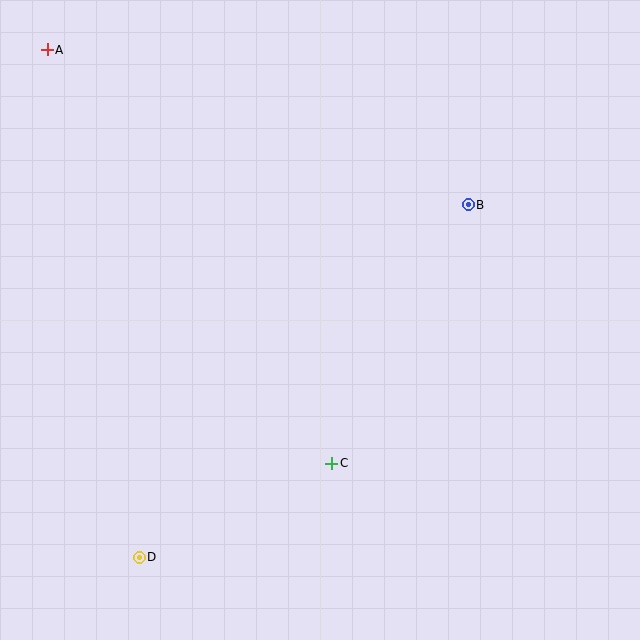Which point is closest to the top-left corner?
Point A is closest to the top-left corner.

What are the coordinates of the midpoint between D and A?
The midpoint between D and A is at (93, 304).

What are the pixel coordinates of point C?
Point C is at (332, 463).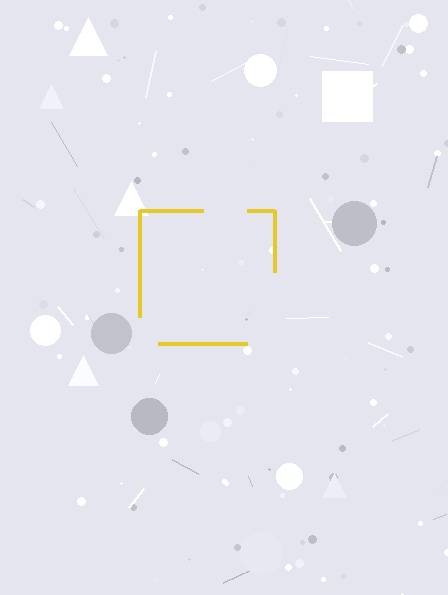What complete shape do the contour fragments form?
The contour fragments form a square.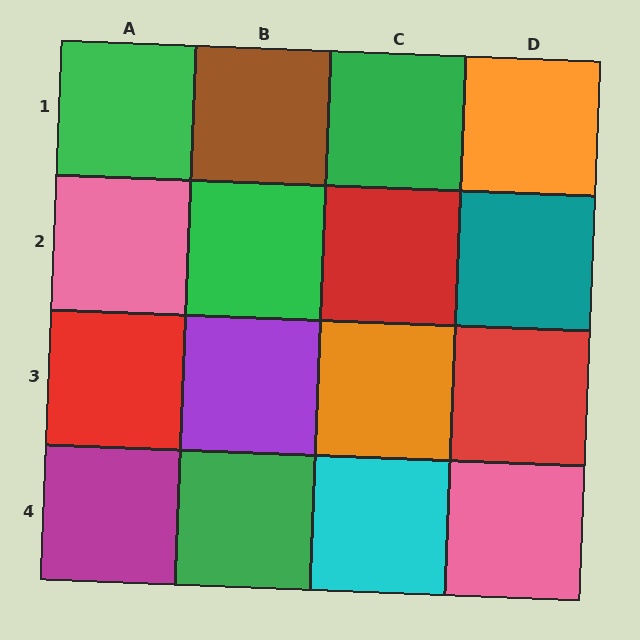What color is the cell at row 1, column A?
Green.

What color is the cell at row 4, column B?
Green.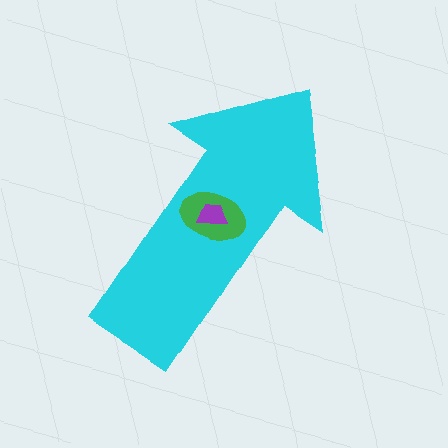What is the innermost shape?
The purple trapezoid.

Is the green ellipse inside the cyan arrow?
Yes.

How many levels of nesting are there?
3.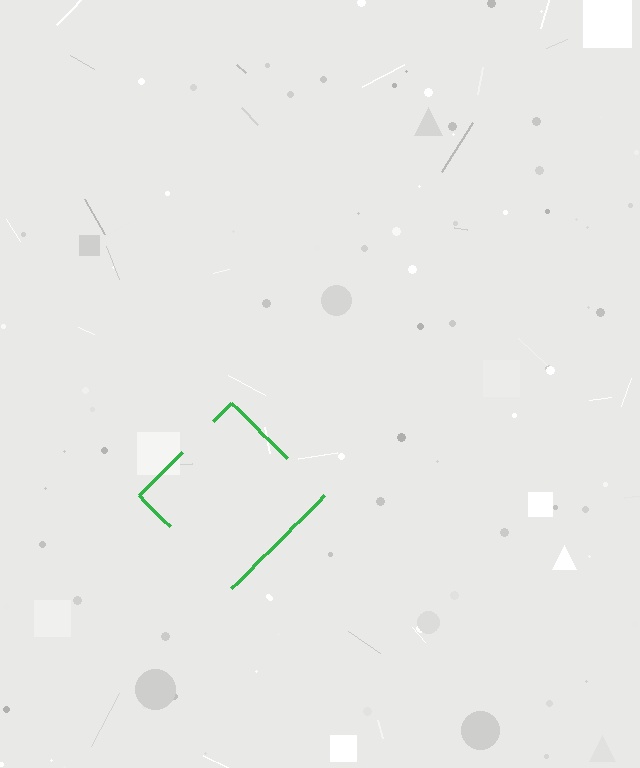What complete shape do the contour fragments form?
The contour fragments form a diamond.